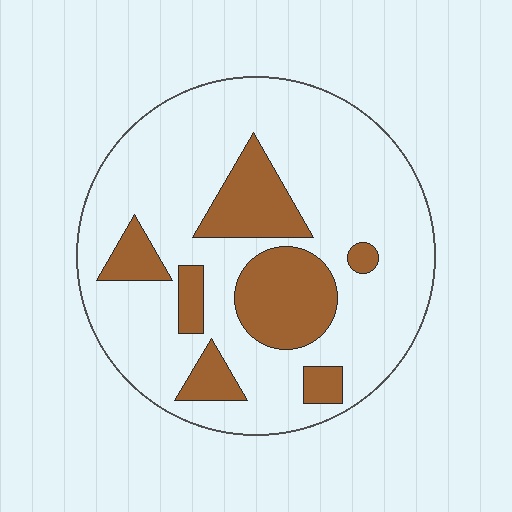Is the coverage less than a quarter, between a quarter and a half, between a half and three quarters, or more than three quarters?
Less than a quarter.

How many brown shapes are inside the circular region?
7.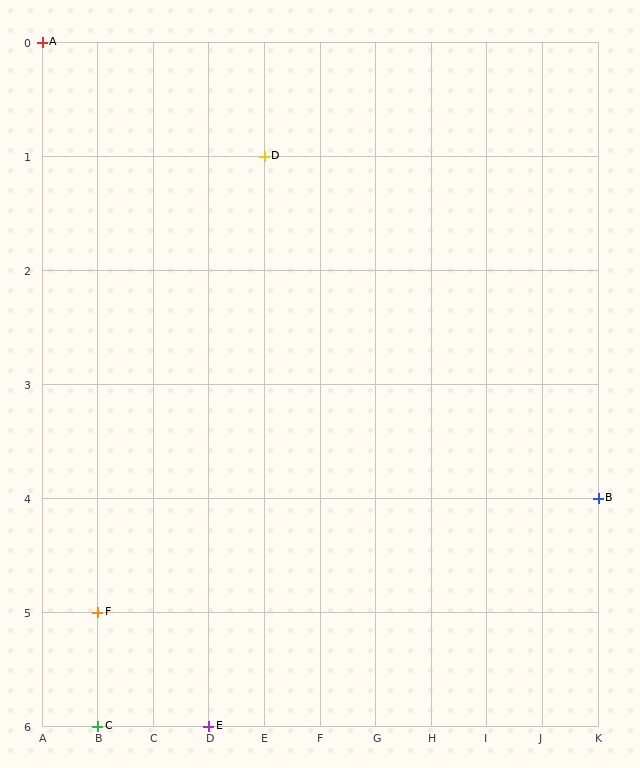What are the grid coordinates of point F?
Point F is at grid coordinates (B, 5).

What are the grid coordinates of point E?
Point E is at grid coordinates (D, 6).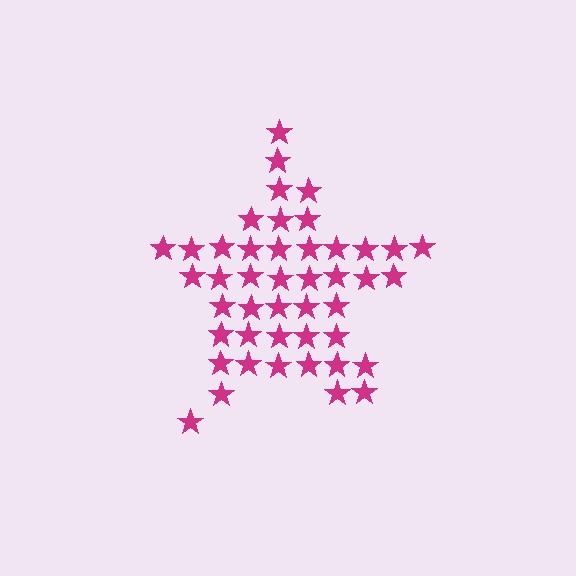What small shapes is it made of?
It is made of small stars.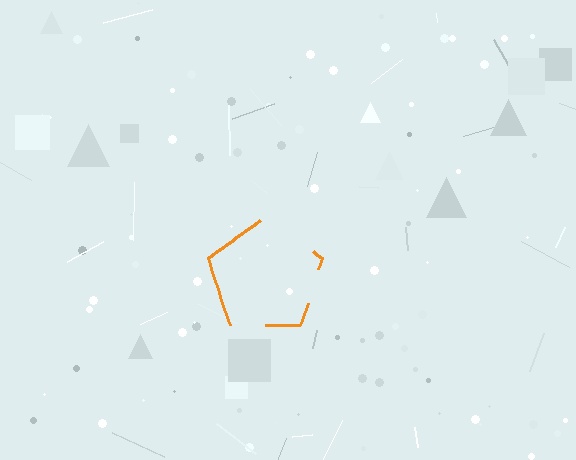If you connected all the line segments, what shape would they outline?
They would outline a pentagon.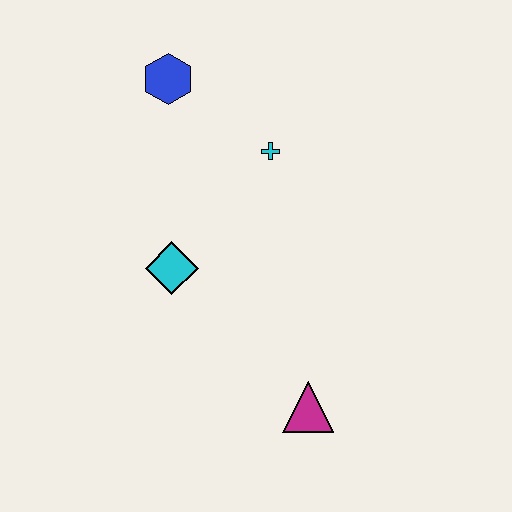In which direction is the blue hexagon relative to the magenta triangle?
The blue hexagon is above the magenta triangle.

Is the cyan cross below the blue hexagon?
Yes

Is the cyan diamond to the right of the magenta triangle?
No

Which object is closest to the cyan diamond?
The cyan cross is closest to the cyan diamond.